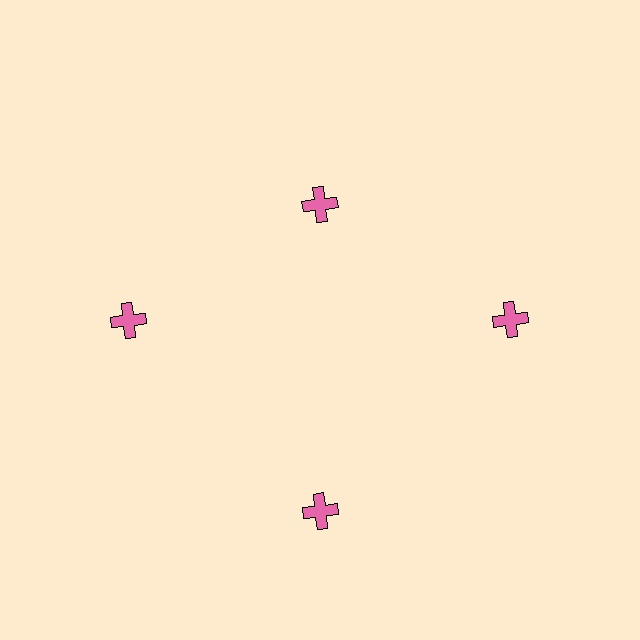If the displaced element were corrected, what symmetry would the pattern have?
It would have 4-fold rotational symmetry — the pattern would map onto itself every 90 degrees.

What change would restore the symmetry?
The symmetry would be restored by moving it outward, back onto the ring so that all 4 crosses sit at equal angles and equal distance from the center.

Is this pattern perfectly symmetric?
No. The 4 pink crosses are arranged in a ring, but one element near the 12 o'clock position is pulled inward toward the center, breaking the 4-fold rotational symmetry.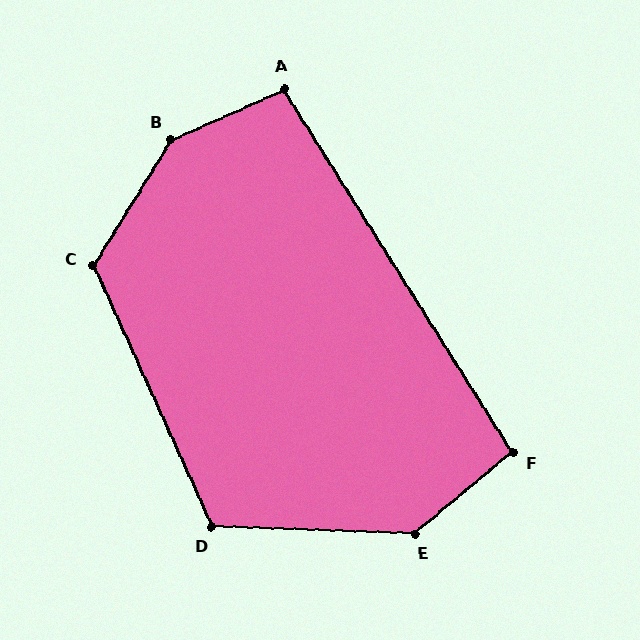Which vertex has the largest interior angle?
B, at approximately 146 degrees.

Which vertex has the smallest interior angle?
F, at approximately 98 degrees.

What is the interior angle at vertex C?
Approximately 124 degrees (obtuse).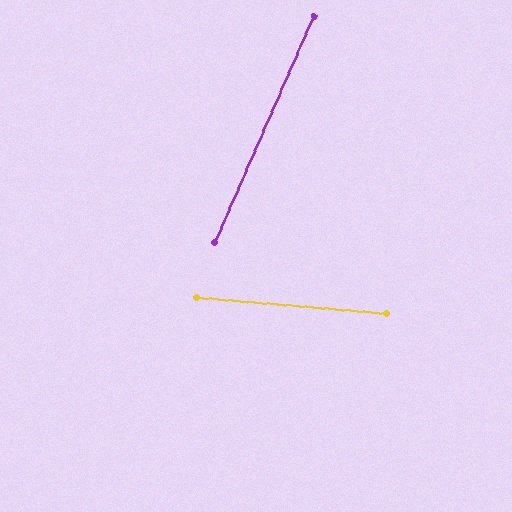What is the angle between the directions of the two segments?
Approximately 71 degrees.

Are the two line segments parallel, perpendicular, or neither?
Neither parallel nor perpendicular — they differ by about 71°.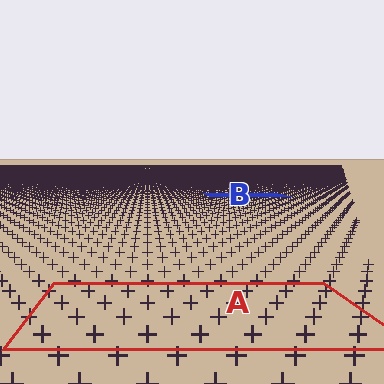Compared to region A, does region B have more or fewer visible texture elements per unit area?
Region B has more texture elements per unit area — they are packed more densely because it is farther away.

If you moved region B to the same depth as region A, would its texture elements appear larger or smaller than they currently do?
They would appear larger. At a closer depth, the same texture elements are projected at a bigger on-screen size.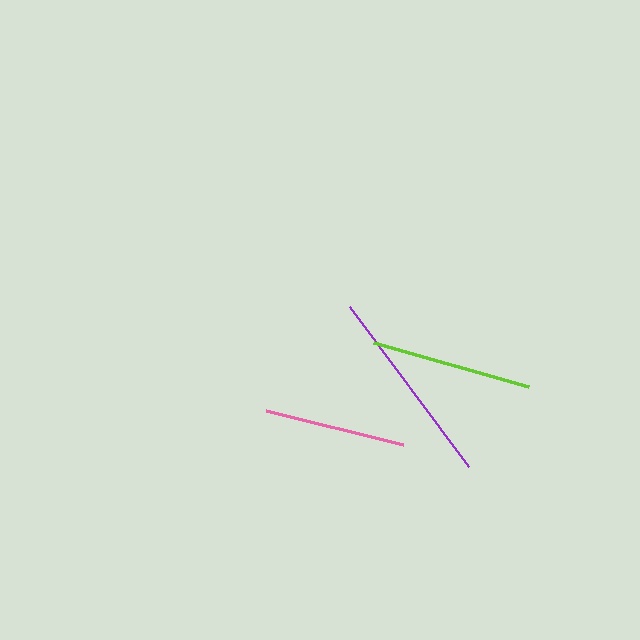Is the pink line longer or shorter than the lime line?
The lime line is longer than the pink line.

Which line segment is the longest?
The purple line is the longest at approximately 199 pixels.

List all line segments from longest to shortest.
From longest to shortest: purple, lime, pink.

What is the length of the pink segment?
The pink segment is approximately 142 pixels long.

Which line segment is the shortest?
The pink line is the shortest at approximately 142 pixels.